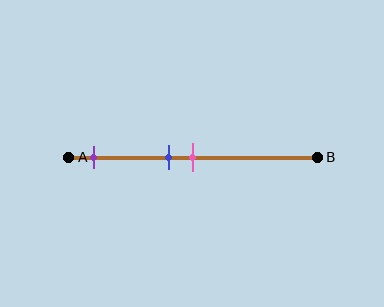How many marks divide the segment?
There are 3 marks dividing the segment.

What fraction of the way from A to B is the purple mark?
The purple mark is approximately 10% (0.1) of the way from A to B.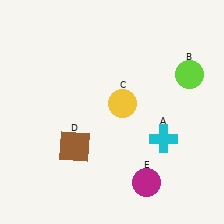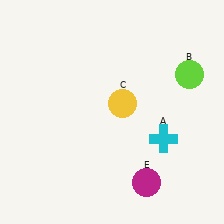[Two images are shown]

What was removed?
The brown square (D) was removed in Image 2.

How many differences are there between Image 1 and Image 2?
There is 1 difference between the two images.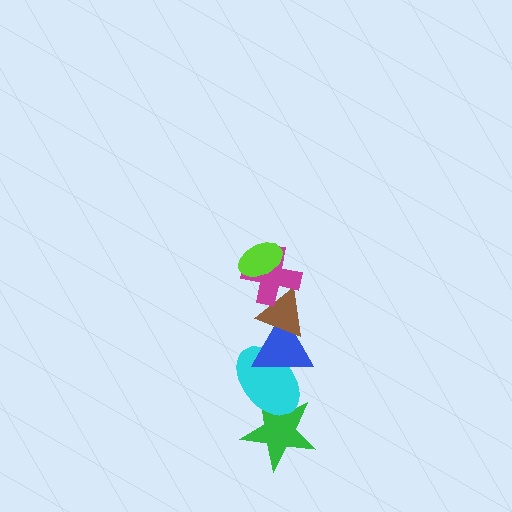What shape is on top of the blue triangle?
The brown triangle is on top of the blue triangle.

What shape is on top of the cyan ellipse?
The blue triangle is on top of the cyan ellipse.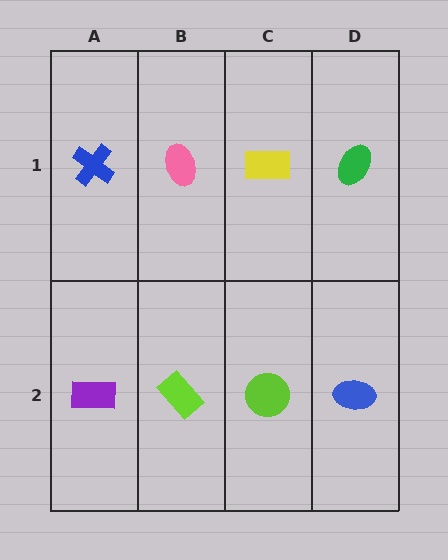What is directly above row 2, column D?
A green ellipse.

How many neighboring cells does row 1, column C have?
3.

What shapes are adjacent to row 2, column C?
A yellow rectangle (row 1, column C), a lime rectangle (row 2, column B), a blue ellipse (row 2, column D).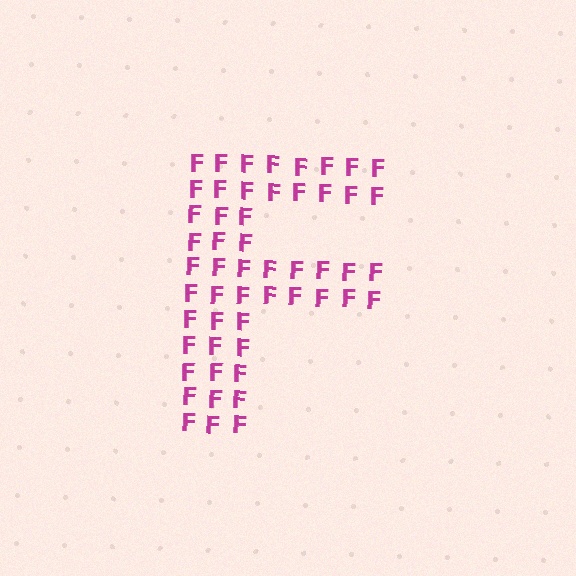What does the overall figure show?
The overall figure shows the letter F.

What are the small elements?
The small elements are letter F's.